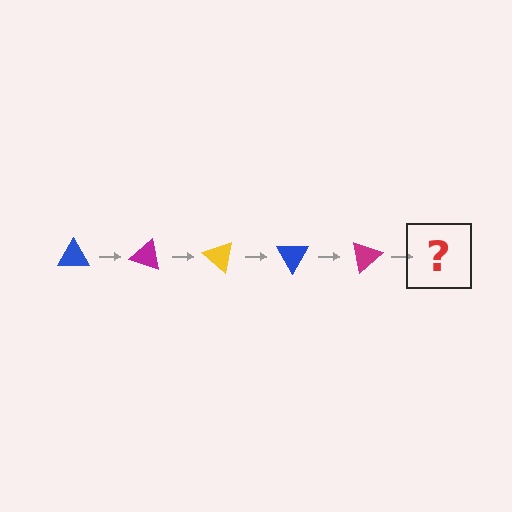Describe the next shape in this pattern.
It should be a yellow triangle, rotated 100 degrees from the start.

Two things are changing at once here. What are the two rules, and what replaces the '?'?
The two rules are that it rotates 20 degrees each step and the color cycles through blue, magenta, and yellow. The '?' should be a yellow triangle, rotated 100 degrees from the start.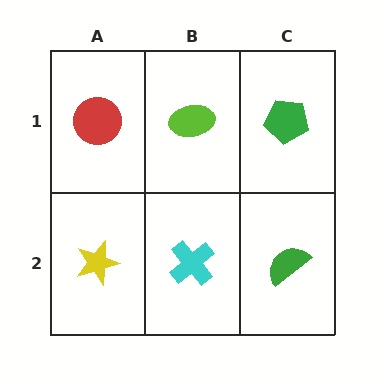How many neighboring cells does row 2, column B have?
3.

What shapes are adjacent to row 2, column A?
A red circle (row 1, column A), a cyan cross (row 2, column B).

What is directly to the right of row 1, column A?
A lime ellipse.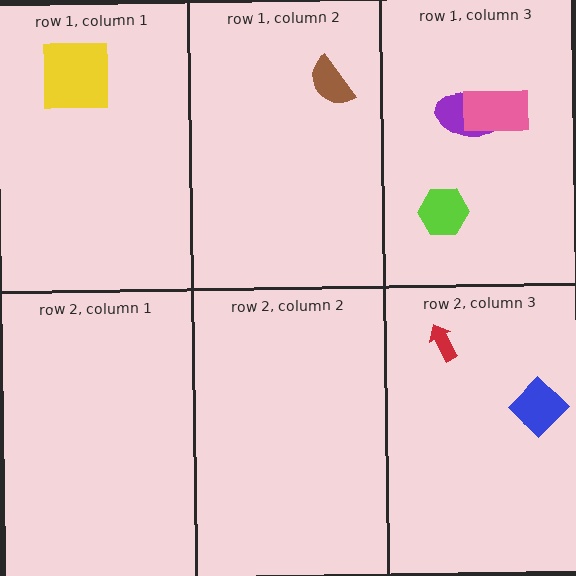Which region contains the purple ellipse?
The row 1, column 3 region.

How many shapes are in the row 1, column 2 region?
1.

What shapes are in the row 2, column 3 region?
The red arrow, the blue diamond.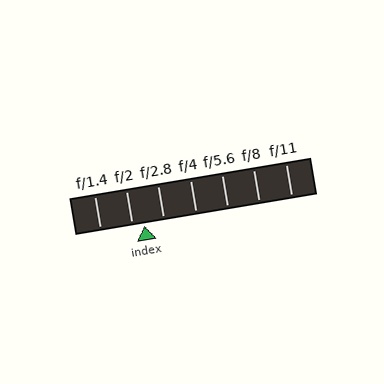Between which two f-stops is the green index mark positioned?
The index mark is between f/2 and f/2.8.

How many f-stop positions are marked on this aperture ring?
There are 7 f-stop positions marked.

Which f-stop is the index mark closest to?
The index mark is closest to f/2.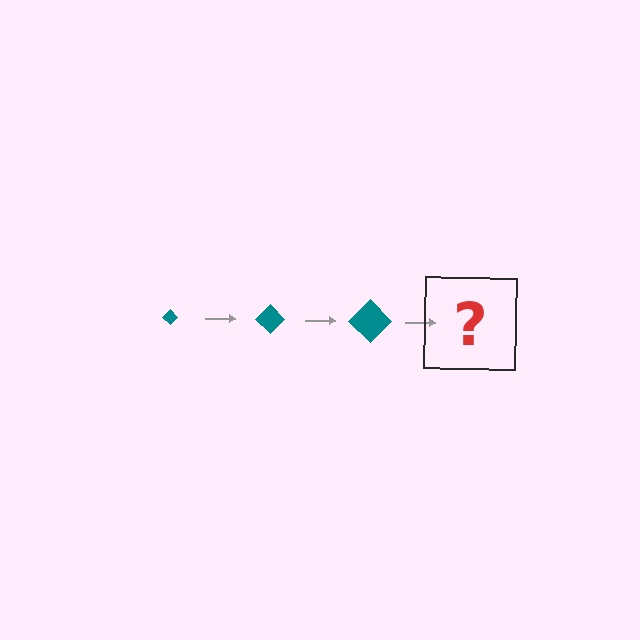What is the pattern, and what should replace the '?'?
The pattern is that the diamond gets progressively larger each step. The '?' should be a teal diamond, larger than the previous one.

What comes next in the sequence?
The next element should be a teal diamond, larger than the previous one.